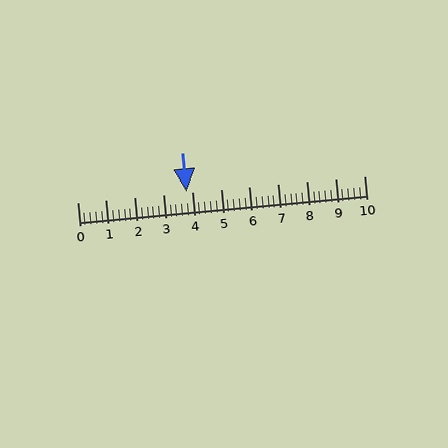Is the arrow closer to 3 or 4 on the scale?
The arrow is closer to 4.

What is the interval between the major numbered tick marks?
The major tick marks are spaced 1 units apart.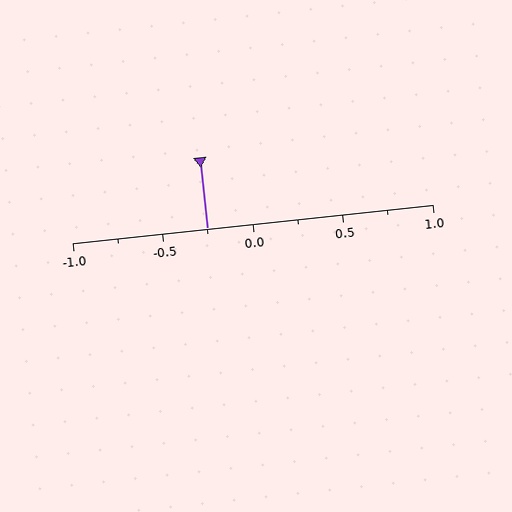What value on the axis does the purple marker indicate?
The marker indicates approximately -0.25.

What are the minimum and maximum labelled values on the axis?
The axis runs from -1.0 to 1.0.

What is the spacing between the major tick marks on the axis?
The major ticks are spaced 0.5 apart.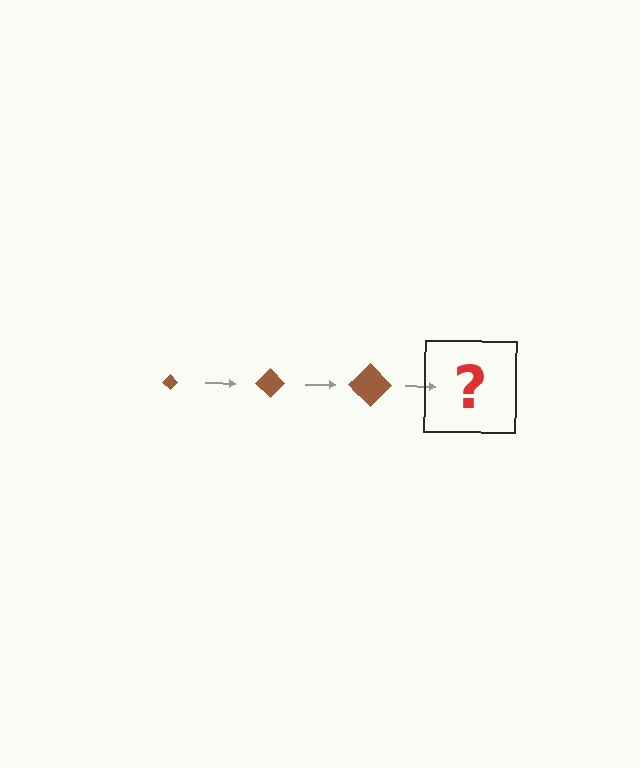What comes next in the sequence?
The next element should be a brown diamond, larger than the previous one.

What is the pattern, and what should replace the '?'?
The pattern is that the diamond gets progressively larger each step. The '?' should be a brown diamond, larger than the previous one.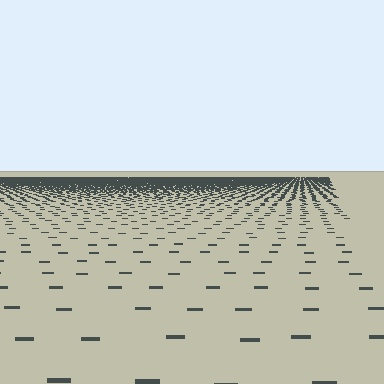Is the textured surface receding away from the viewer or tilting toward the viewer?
The surface is receding away from the viewer. Texture elements get smaller and denser toward the top.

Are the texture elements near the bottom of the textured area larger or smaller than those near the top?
Larger. Near the bottom, elements are closer to the viewer and appear at a bigger on-screen size.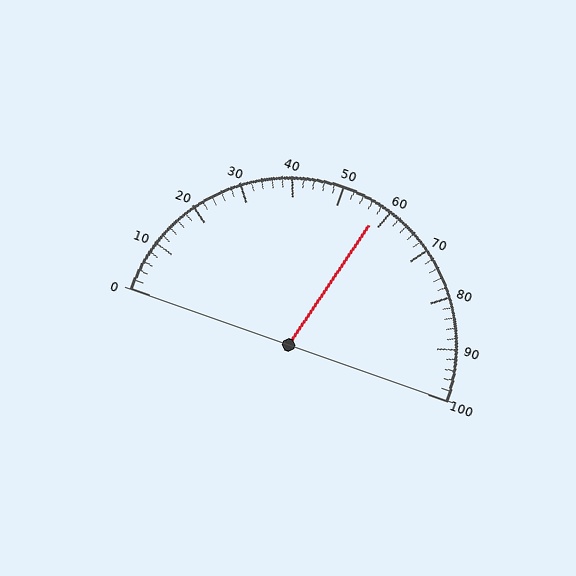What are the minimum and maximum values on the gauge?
The gauge ranges from 0 to 100.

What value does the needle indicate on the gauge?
The needle indicates approximately 58.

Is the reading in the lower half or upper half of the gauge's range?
The reading is in the upper half of the range (0 to 100).